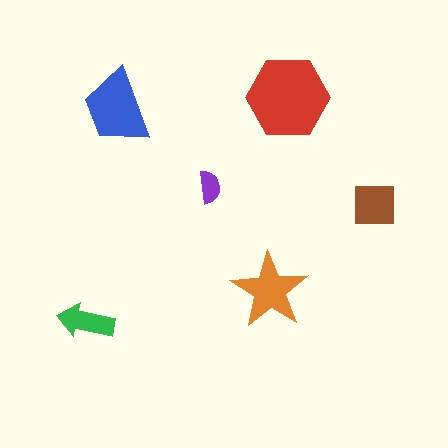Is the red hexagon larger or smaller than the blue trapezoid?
Larger.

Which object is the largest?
The red hexagon.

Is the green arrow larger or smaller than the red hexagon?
Smaller.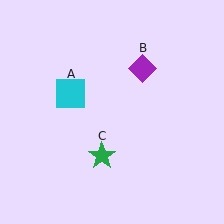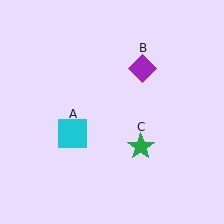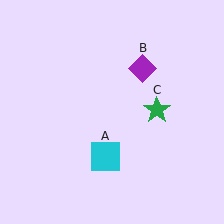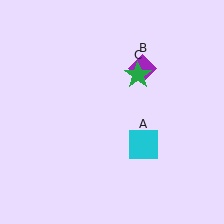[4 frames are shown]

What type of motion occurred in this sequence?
The cyan square (object A), green star (object C) rotated counterclockwise around the center of the scene.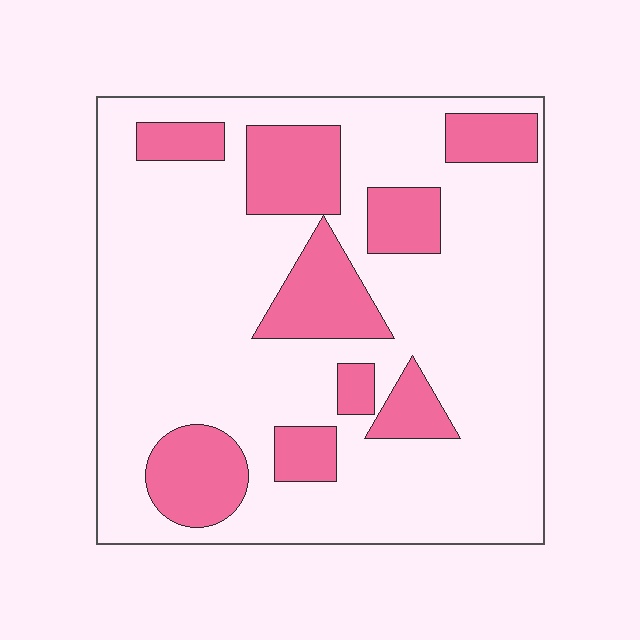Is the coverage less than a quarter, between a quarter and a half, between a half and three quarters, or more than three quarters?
Less than a quarter.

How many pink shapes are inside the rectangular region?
9.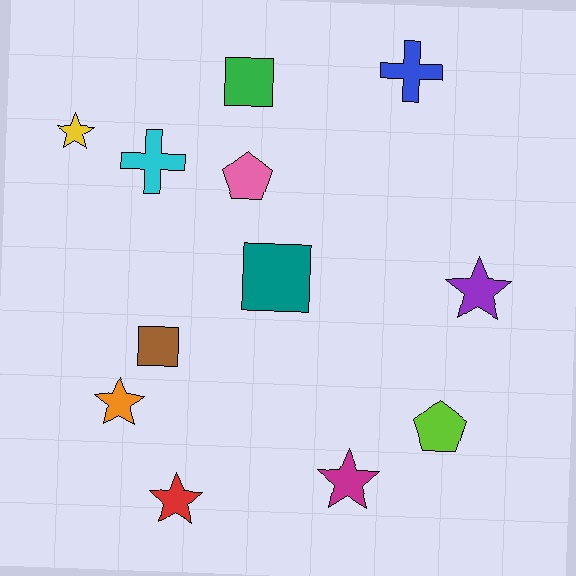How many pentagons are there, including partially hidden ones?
There are 2 pentagons.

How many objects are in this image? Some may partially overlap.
There are 12 objects.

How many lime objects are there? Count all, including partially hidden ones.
There is 1 lime object.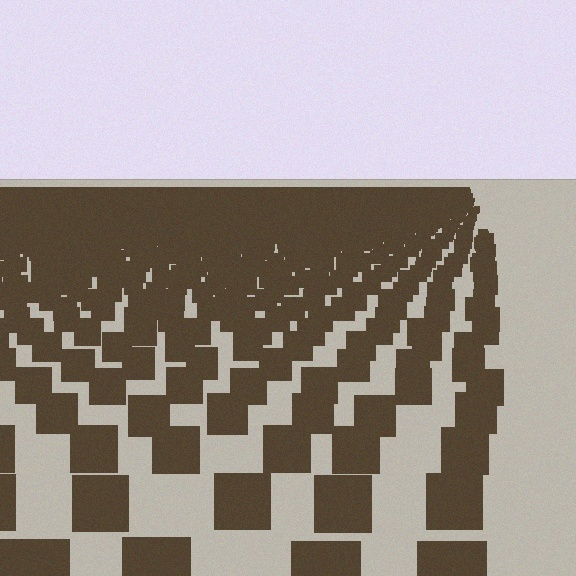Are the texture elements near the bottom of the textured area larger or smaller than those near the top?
Larger. Near the bottom, elements are closer to the viewer and appear at a bigger on-screen size.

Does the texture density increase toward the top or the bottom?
Density increases toward the top.